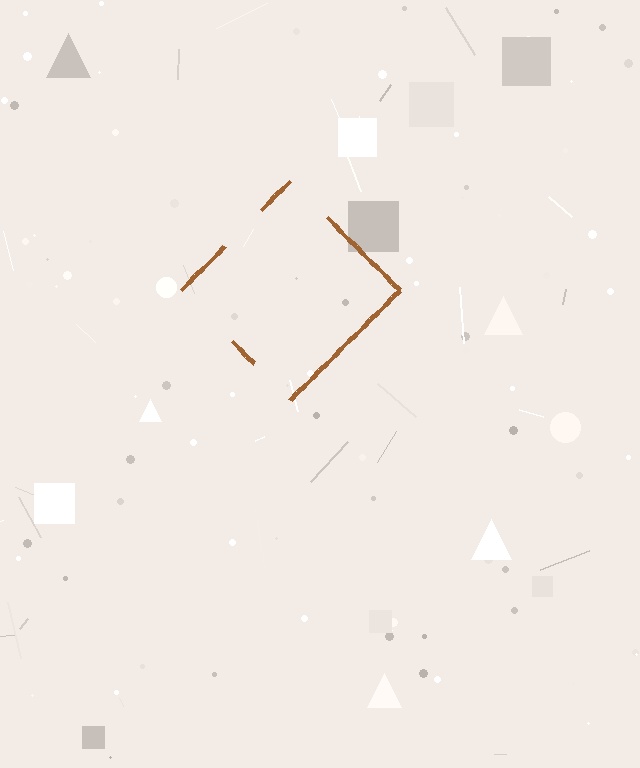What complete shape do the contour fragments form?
The contour fragments form a diamond.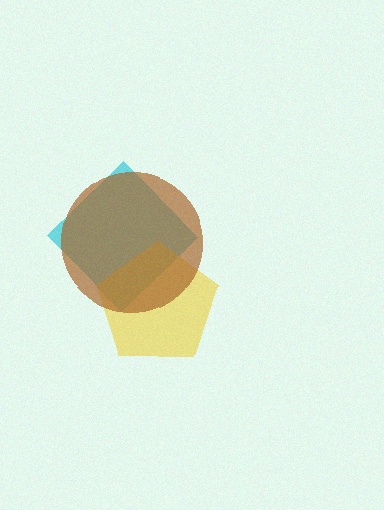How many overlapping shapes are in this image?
There are 3 overlapping shapes in the image.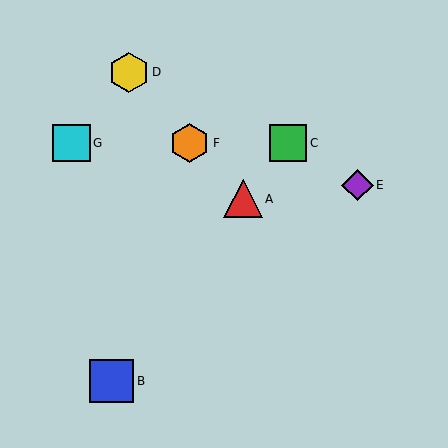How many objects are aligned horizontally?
3 objects (C, F, G) are aligned horizontally.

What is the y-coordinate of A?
Object A is at y≈199.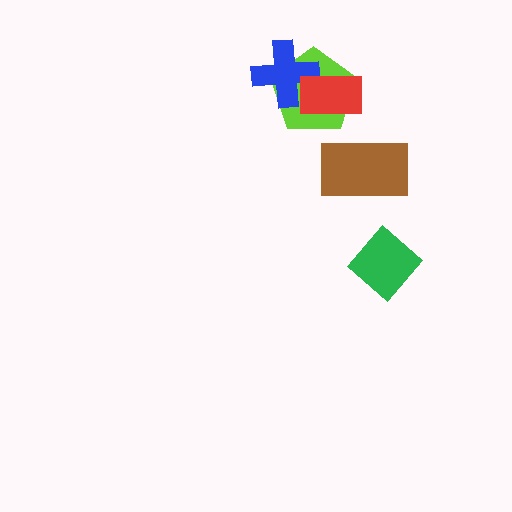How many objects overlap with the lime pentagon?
2 objects overlap with the lime pentagon.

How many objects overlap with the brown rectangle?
0 objects overlap with the brown rectangle.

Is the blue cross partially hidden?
Yes, it is partially covered by another shape.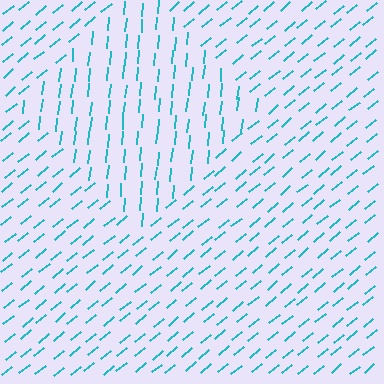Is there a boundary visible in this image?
Yes, there is a texture boundary formed by a change in line orientation.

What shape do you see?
I see a diamond.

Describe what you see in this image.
The image is filled with small cyan line segments. A diamond region in the image has lines oriented differently from the surrounding lines, creating a visible texture boundary.